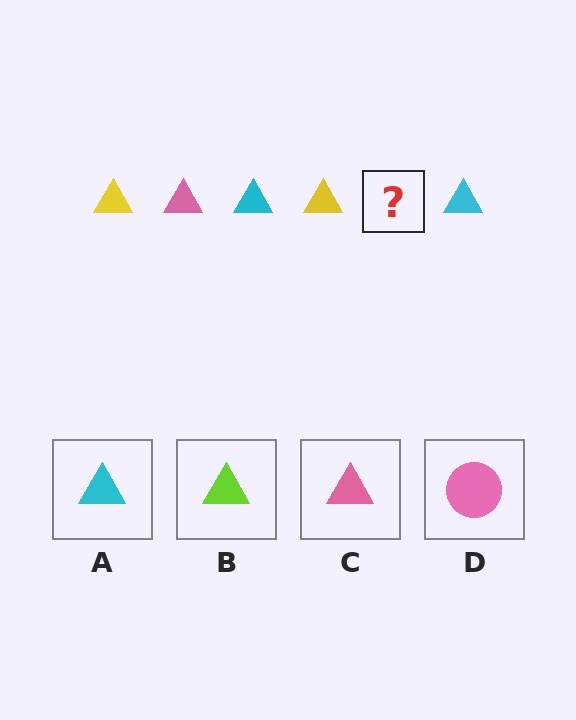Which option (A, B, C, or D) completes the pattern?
C.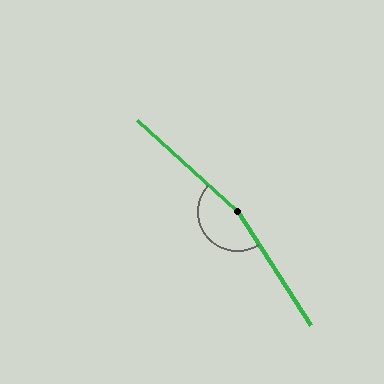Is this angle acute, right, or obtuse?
It is obtuse.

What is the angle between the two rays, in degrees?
Approximately 165 degrees.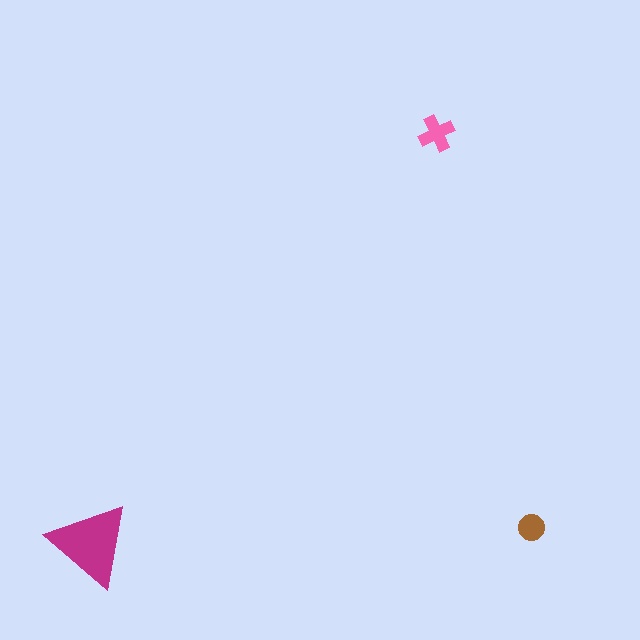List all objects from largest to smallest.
The magenta triangle, the pink cross, the brown circle.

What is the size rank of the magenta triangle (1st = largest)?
1st.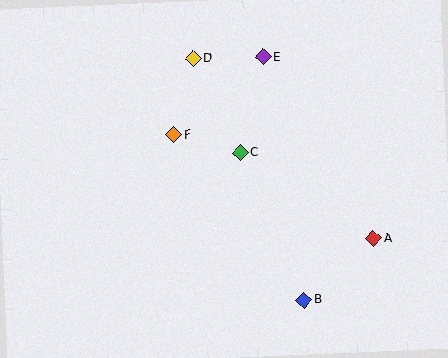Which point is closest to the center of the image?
Point C at (240, 152) is closest to the center.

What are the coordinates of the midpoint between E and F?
The midpoint between E and F is at (218, 96).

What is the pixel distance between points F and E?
The distance between F and E is 119 pixels.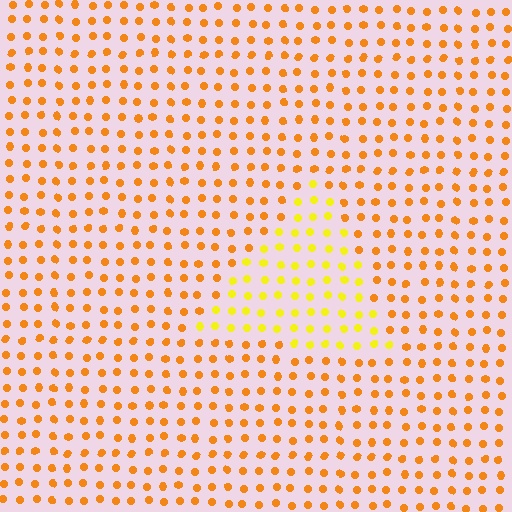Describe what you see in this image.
The image is filled with small orange elements in a uniform arrangement. A triangle-shaped region is visible where the elements are tinted to a slightly different hue, forming a subtle color boundary.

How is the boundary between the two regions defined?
The boundary is defined purely by a slight shift in hue (about 29 degrees). Spacing, size, and orientation are identical on both sides.